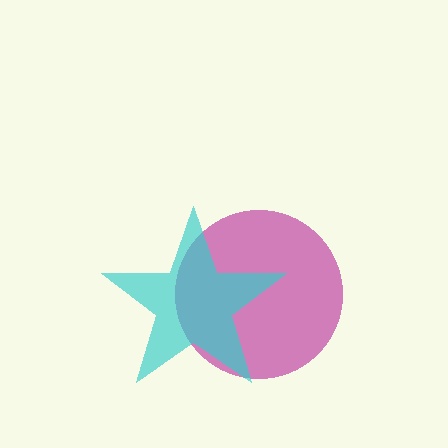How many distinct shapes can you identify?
There are 2 distinct shapes: a magenta circle, a cyan star.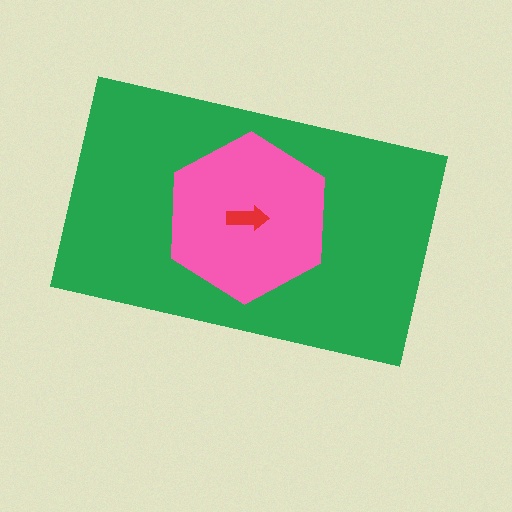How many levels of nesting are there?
3.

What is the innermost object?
The red arrow.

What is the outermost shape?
The green rectangle.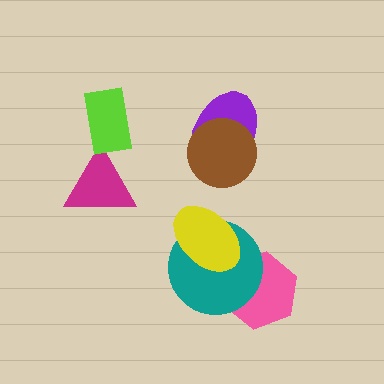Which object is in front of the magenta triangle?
The lime rectangle is in front of the magenta triangle.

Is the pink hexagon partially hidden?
Yes, it is partially covered by another shape.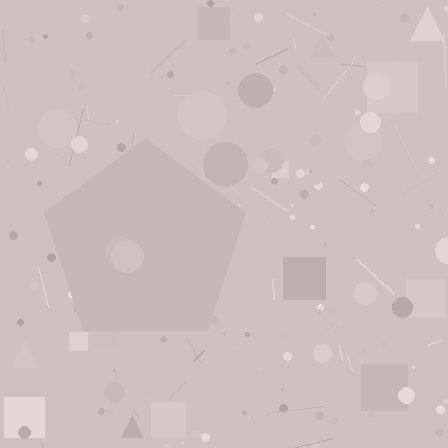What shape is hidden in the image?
A pentagon is hidden in the image.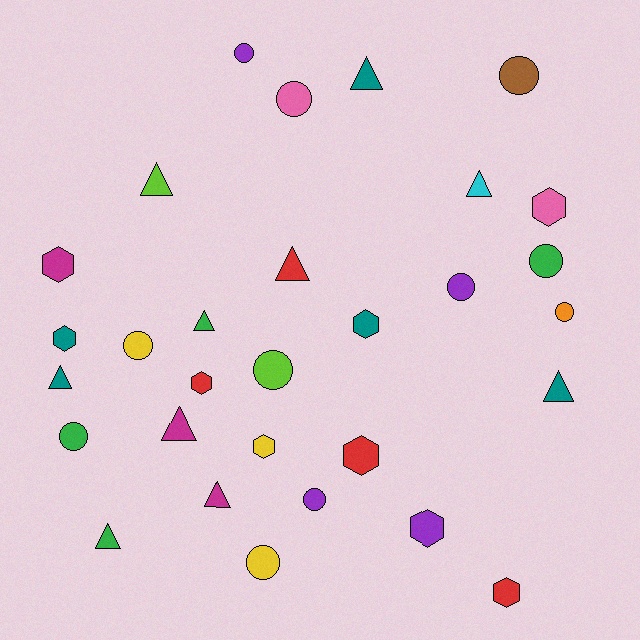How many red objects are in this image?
There are 4 red objects.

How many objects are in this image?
There are 30 objects.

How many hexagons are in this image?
There are 9 hexagons.